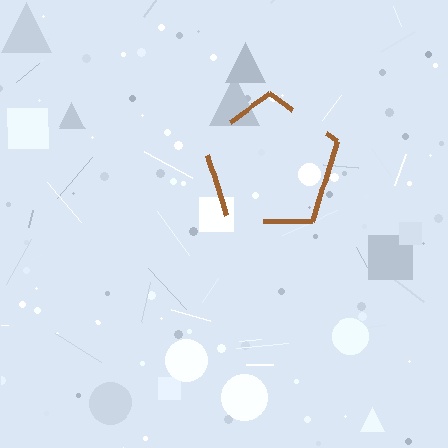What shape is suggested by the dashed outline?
The dashed outline suggests a pentagon.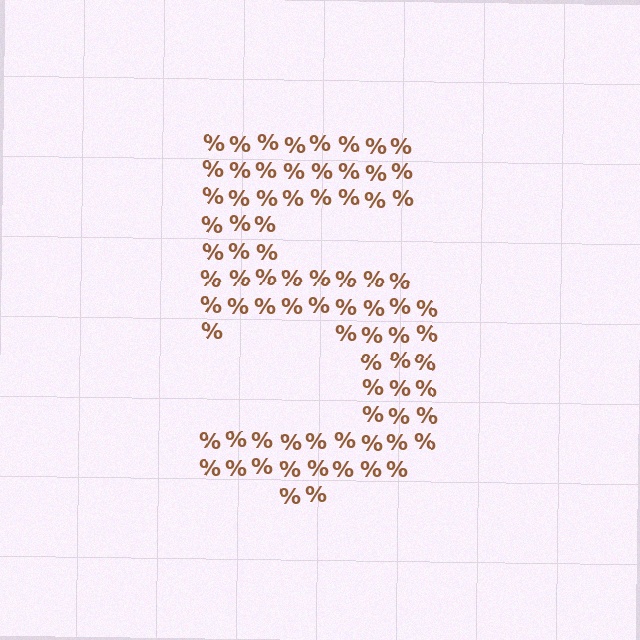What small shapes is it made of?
It is made of small percent signs.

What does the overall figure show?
The overall figure shows the digit 5.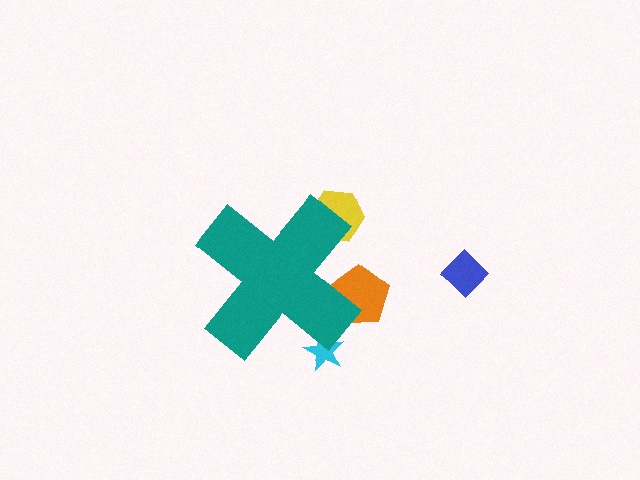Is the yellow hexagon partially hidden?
Yes, the yellow hexagon is partially hidden behind the teal cross.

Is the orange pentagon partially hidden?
Yes, the orange pentagon is partially hidden behind the teal cross.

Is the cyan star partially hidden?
Yes, the cyan star is partially hidden behind the teal cross.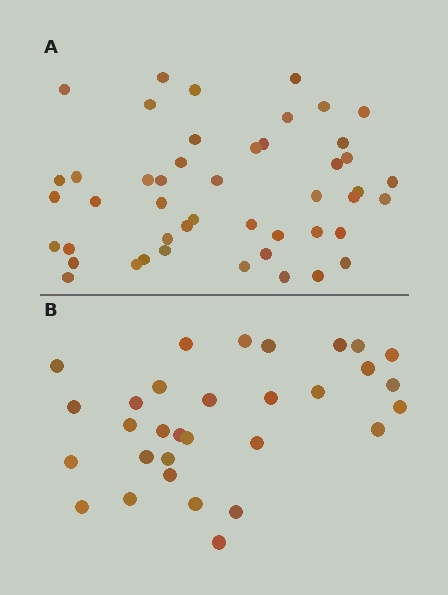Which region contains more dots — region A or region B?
Region A (the top region) has more dots.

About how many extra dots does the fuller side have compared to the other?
Region A has approximately 15 more dots than region B.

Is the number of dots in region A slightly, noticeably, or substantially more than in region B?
Region A has substantially more. The ratio is roughly 1.5 to 1.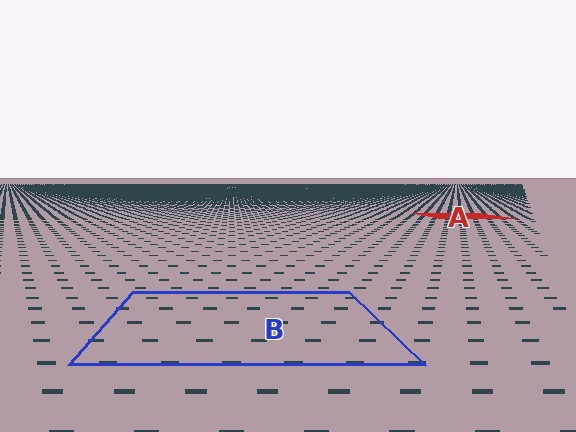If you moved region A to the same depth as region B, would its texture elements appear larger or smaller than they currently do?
They would appear larger. At a closer depth, the same texture elements are projected at a bigger on-screen size.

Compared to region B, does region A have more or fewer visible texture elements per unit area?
Region A has more texture elements per unit area — they are packed more densely because it is farther away.